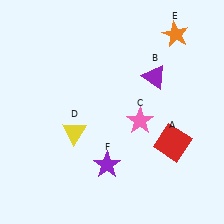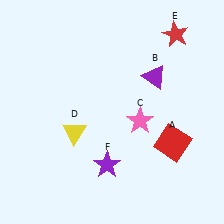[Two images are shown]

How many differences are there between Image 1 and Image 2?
There is 1 difference between the two images.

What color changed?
The star (E) changed from orange in Image 1 to red in Image 2.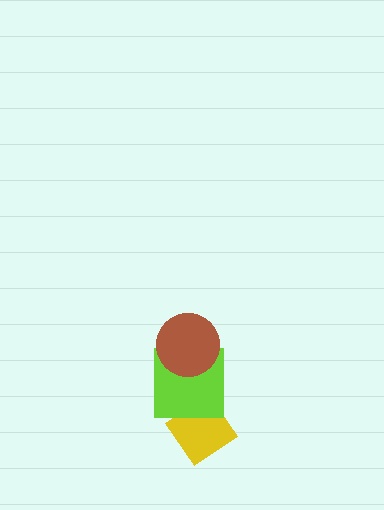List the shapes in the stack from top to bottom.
From top to bottom: the brown circle, the lime square, the yellow diamond.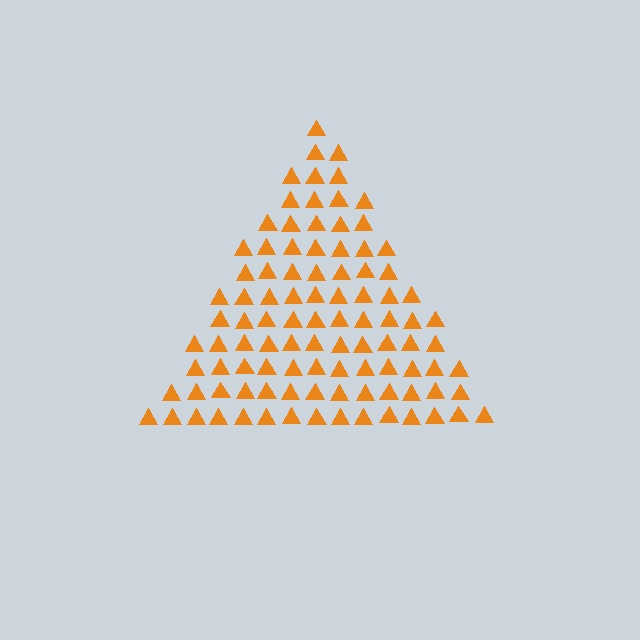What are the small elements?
The small elements are triangles.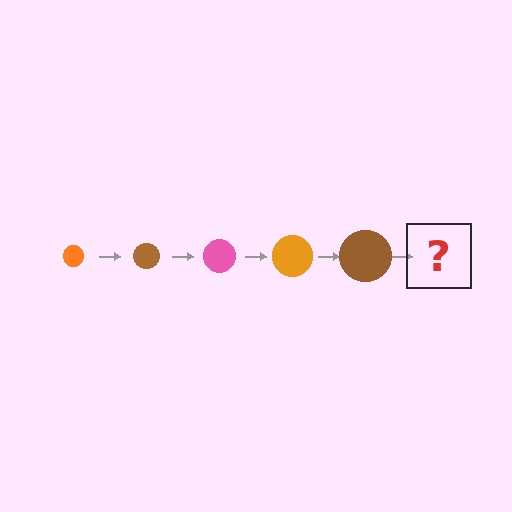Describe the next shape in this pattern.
It should be a pink circle, larger than the previous one.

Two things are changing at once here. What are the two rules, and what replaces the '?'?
The two rules are that the circle grows larger each step and the color cycles through orange, brown, and pink. The '?' should be a pink circle, larger than the previous one.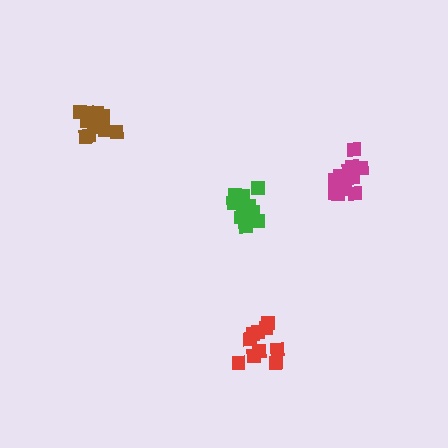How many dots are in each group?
Group 1: 13 dots, Group 2: 14 dots, Group 3: 10 dots, Group 4: 12 dots (49 total).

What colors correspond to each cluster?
The clusters are colored: green, magenta, red, brown.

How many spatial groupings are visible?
There are 4 spatial groupings.